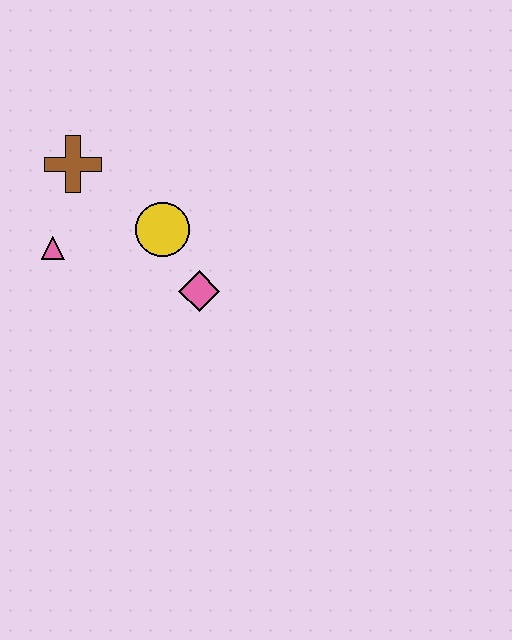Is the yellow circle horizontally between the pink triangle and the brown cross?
No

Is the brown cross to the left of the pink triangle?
No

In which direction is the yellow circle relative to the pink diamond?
The yellow circle is above the pink diamond.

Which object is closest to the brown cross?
The pink triangle is closest to the brown cross.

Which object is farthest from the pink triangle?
The pink diamond is farthest from the pink triangle.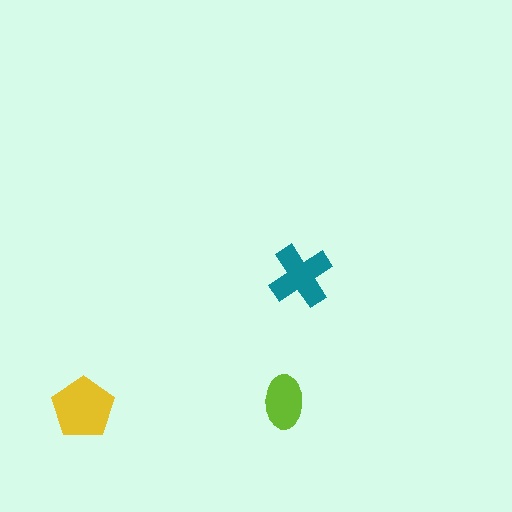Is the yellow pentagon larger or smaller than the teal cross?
Larger.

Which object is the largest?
The yellow pentagon.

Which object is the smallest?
The lime ellipse.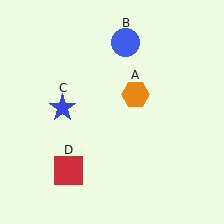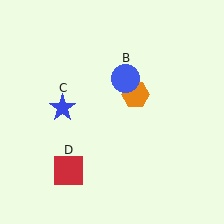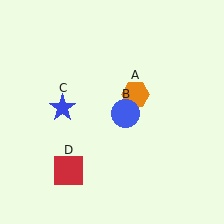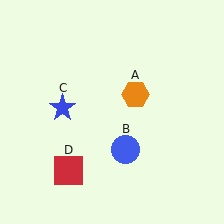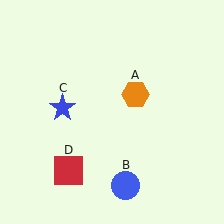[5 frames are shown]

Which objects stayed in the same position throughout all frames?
Orange hexagon (object A) and blue star (object C) and red square (object D) remained stationary.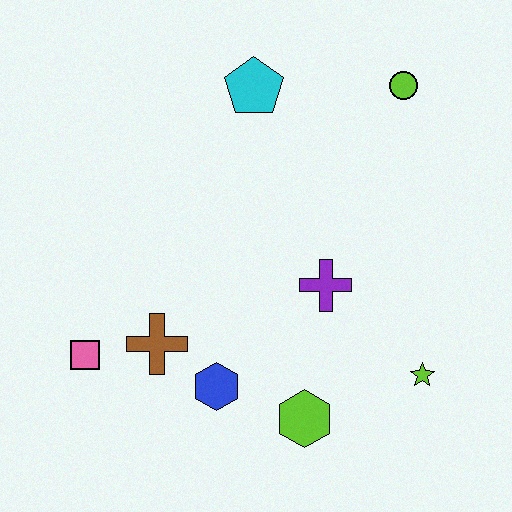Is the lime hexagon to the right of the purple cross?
No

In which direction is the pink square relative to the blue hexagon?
The pink square is to the left of the blue hexagon.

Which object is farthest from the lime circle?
The pink square is farthest from the lime circle.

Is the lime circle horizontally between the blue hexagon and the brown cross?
No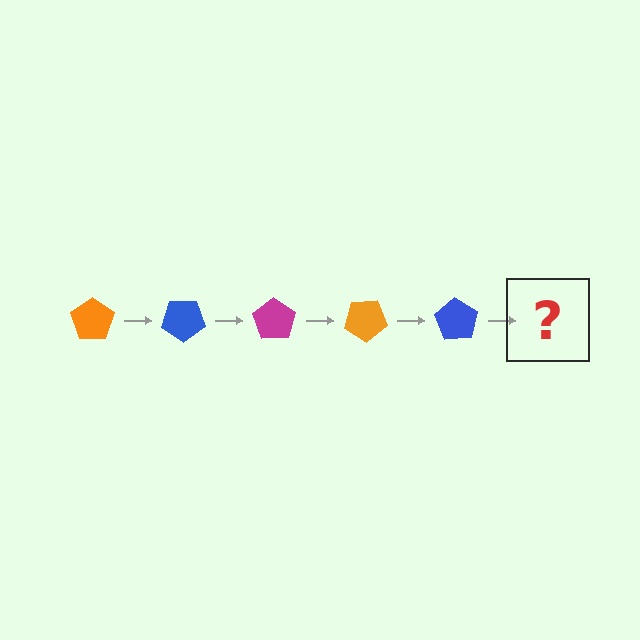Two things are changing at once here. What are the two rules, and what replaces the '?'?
The two rules are that it rotates 35 degrees each step and the color cycles through orange, blue, and magenta. The '?' should be a magenta pentagon, rotated 175 degrees from the start.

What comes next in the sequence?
The next element should be a magenta pentagon, rotated 175 degrees from the start.